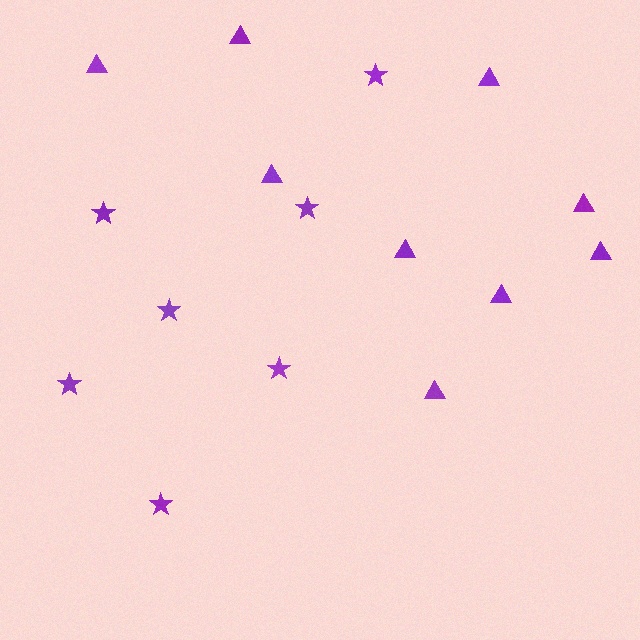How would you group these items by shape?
There are 2 groups: one group of triangles (9) and one group of stars (7).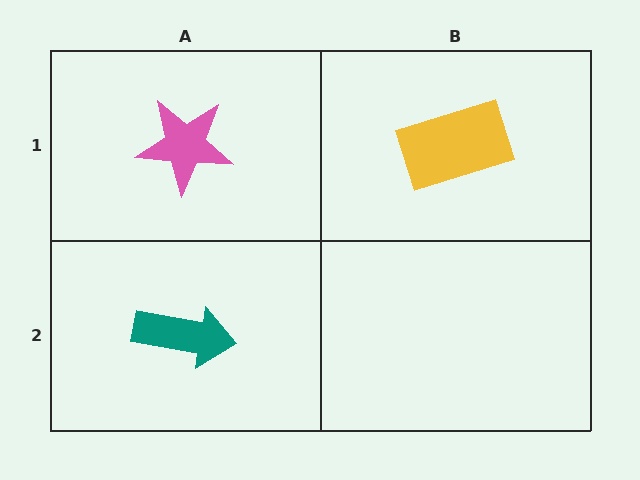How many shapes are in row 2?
1 shape.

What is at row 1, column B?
A yellow rectangle.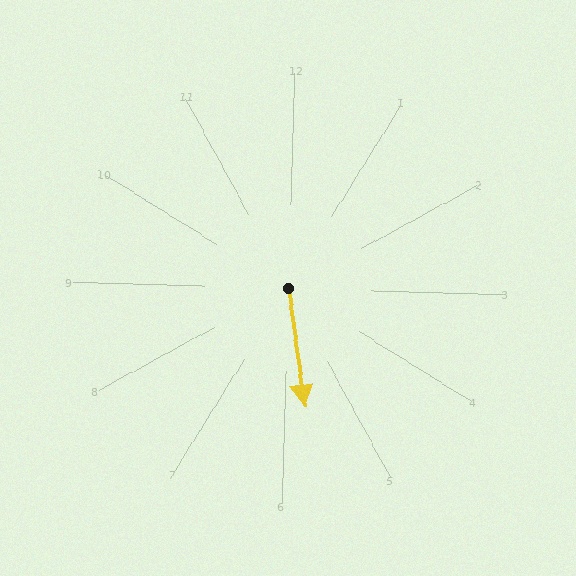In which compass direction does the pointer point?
South.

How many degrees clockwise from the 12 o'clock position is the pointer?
Approximately 171 degrees.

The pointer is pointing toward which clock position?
Roughly 6 o'clock.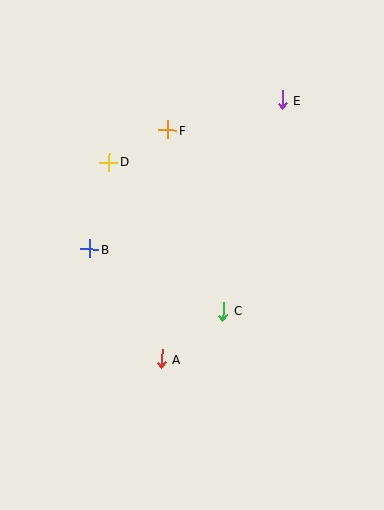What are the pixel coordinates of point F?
Point F is at (168, 130).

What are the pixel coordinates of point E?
Point E is at (282, 100).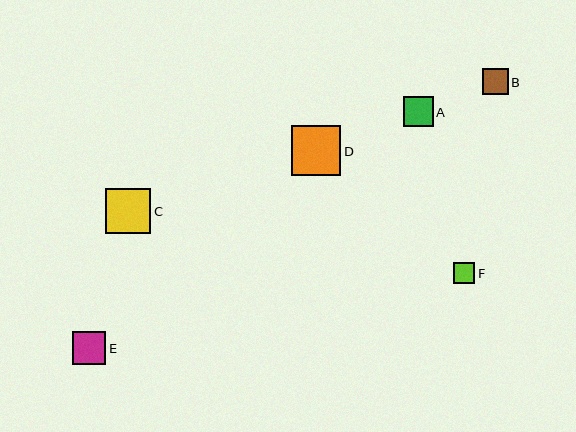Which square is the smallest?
Square F is the smallest with a size of approximately 21 pixels.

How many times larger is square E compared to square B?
Square E is approximately 1.3 times the size of square B.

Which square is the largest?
Square D is the largest with a size of approximately 50 pixels.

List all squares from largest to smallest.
From largest to smallest: D, C, E, A, B, F.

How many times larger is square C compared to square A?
Square C is approximately 1.5 times the size of square A.